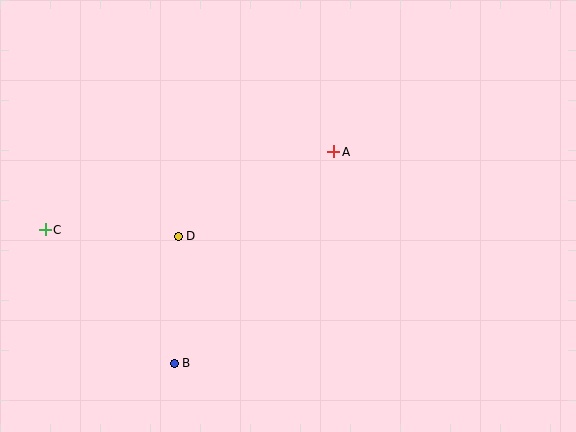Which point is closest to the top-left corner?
Point C is closest to the top-left corner.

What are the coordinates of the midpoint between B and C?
The midpoint between B and C is at (110, 297).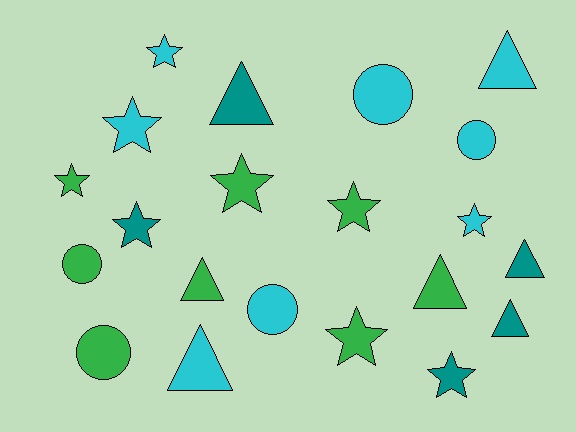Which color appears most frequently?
Green, with 8 objects.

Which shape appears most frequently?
Star, with 9 objects.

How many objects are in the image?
There are 21 objects.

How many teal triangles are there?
There are 3 teal triangles.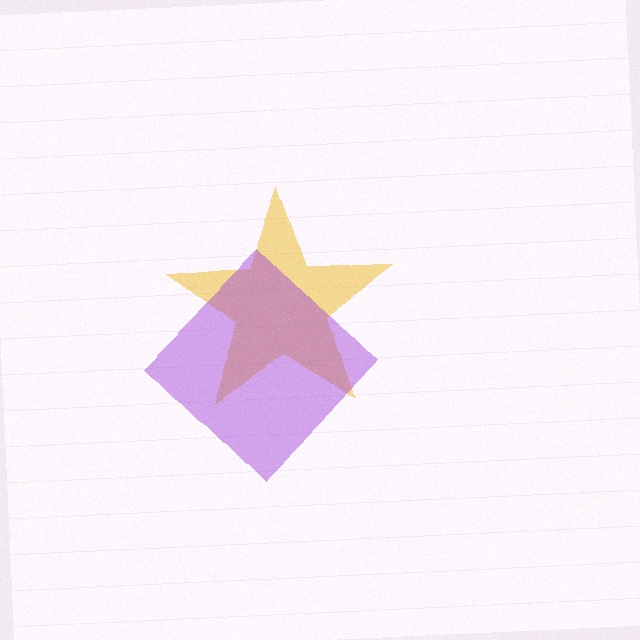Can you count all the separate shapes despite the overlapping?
Yes, there are 2 separate shapes.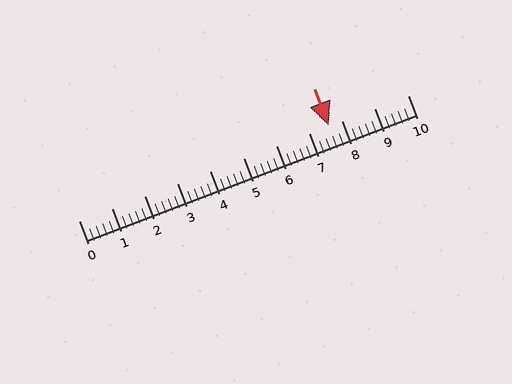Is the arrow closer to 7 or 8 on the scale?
The arrow is closer to 8.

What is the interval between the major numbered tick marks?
The major tick marks are spaced 1 units apart.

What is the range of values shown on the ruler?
The ruler shows values from 0 to 10.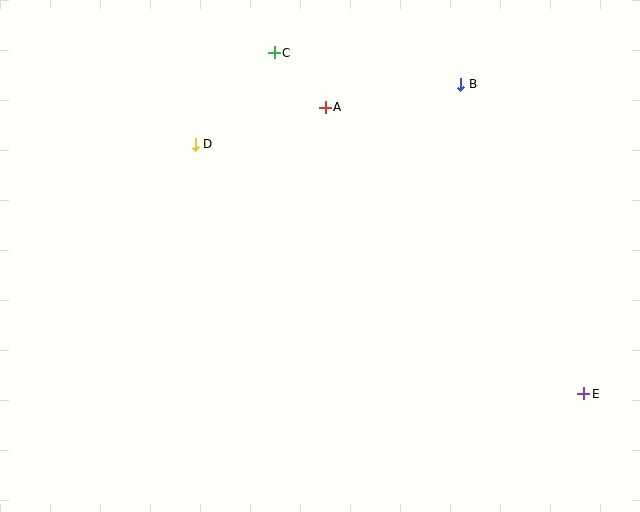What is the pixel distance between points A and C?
The distance between A and C is 74 pixels.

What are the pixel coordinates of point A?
Point A is at (325, 107).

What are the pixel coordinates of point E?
Point E is at (584, 394).